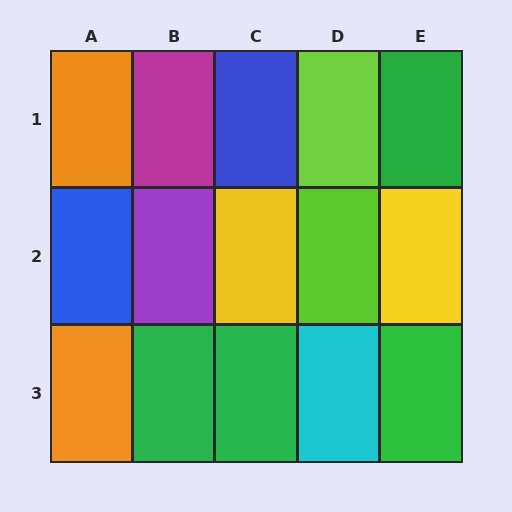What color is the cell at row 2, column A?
Blue.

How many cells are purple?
1 cell is purple.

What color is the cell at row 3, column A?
Orange.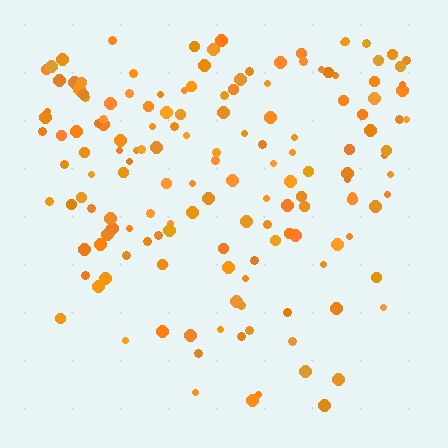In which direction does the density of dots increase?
From bottom to top, with the top side densest.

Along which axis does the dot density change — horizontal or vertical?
Vertical.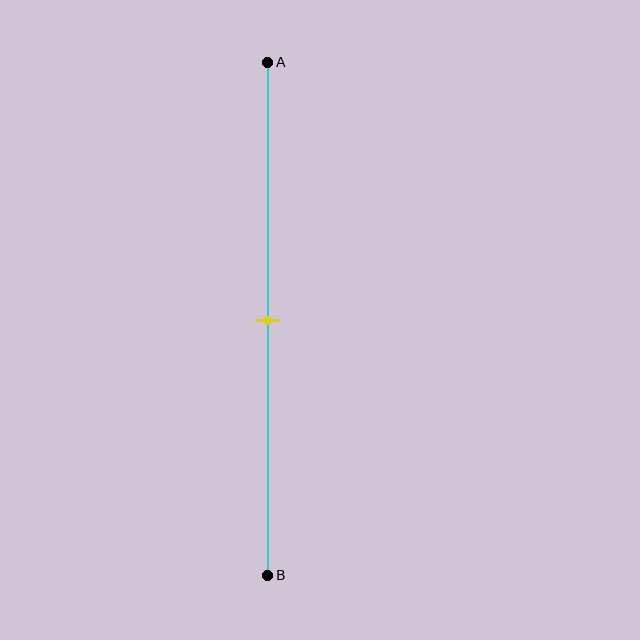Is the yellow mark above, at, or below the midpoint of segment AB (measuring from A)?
The yellow mark is approximately at the midpoint of segment AB.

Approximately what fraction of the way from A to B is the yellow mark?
The yellow mark is approximately 50% of the way from A to B.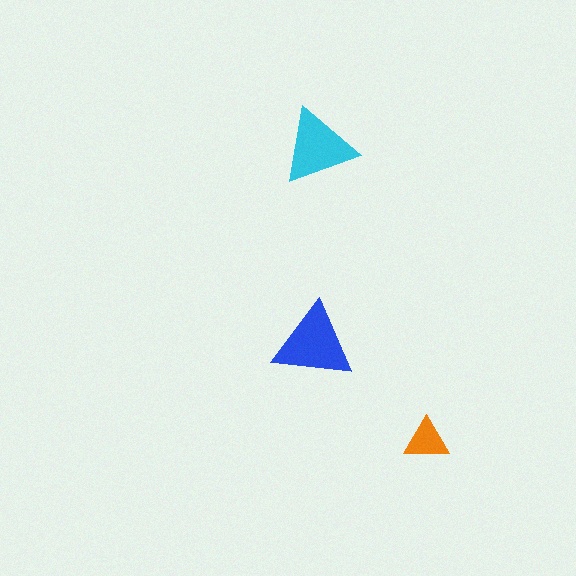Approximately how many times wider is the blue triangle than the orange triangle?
About 2 times wider.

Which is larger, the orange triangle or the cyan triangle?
The cyan one.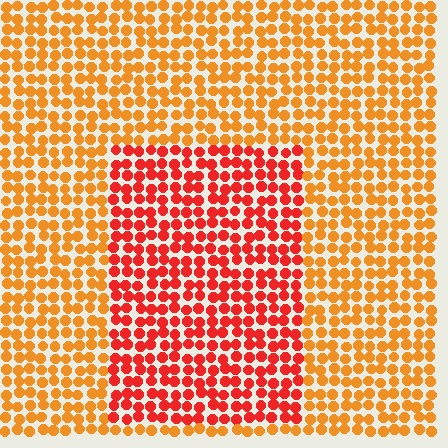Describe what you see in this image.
The image is filled with small orange elements in a uniform arrangement. A rectangle-shaped region is visible where the elements are tinted to a slightly different hue, forming a subtle color boundary.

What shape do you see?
I see a rectangle.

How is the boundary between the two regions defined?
The boundary is defined purely by a slight shift in hue (about 33 degrees). Spacing, size, and orientation are identical on both sides.